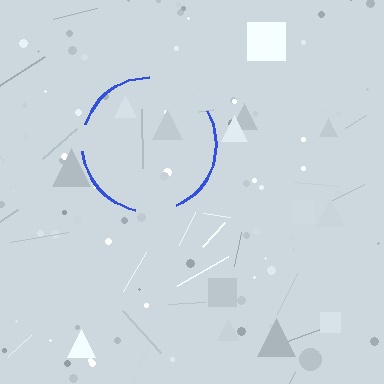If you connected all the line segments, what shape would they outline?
They would outline a circle.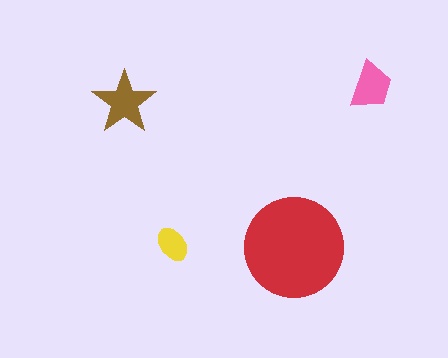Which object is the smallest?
The yellow ellipse.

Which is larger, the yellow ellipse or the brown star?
The brown star.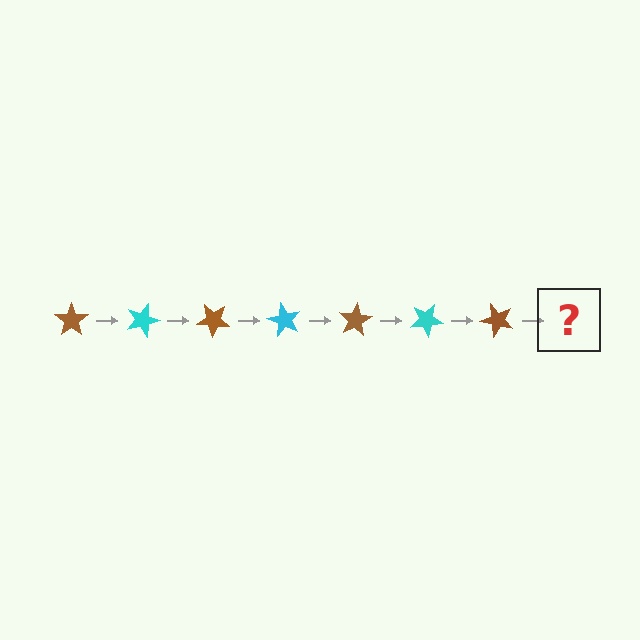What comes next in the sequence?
The next element should be a cyan star, rotated 140 degrees from the start.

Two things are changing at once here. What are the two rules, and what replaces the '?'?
The two rules are that it rotates 20 degrees each step and the color cycles through brown and cyan. The '?' should be a cyan star, rotated 140 degrees from the start.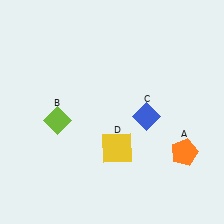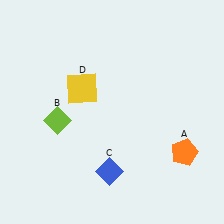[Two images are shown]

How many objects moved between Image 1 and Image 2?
2 objects moved between the two images.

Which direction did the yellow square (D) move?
The yellow square (D) moved up.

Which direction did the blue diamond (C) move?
The blue diamond (C) moved down.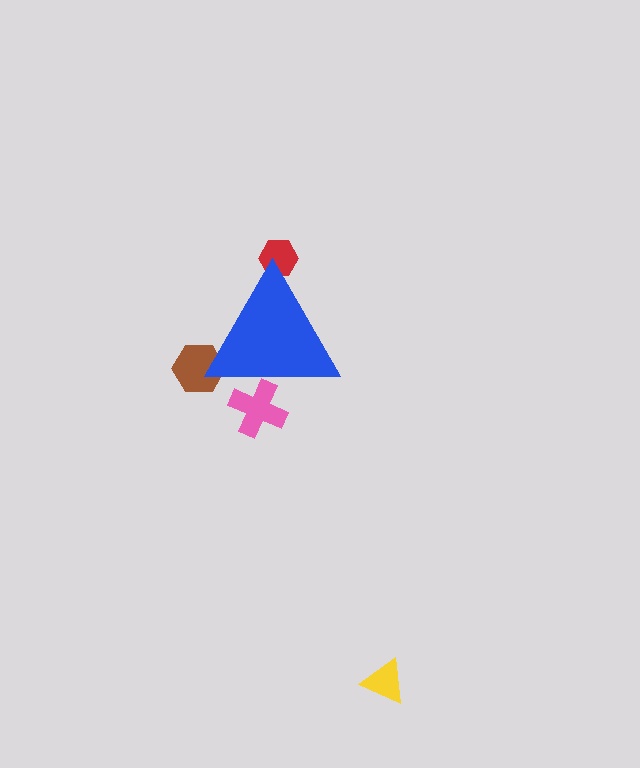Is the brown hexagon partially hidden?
Yes, the brown hexagon is partially hidden behind the blue triangle.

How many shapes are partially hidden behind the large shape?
3 shapes are partially hidden.